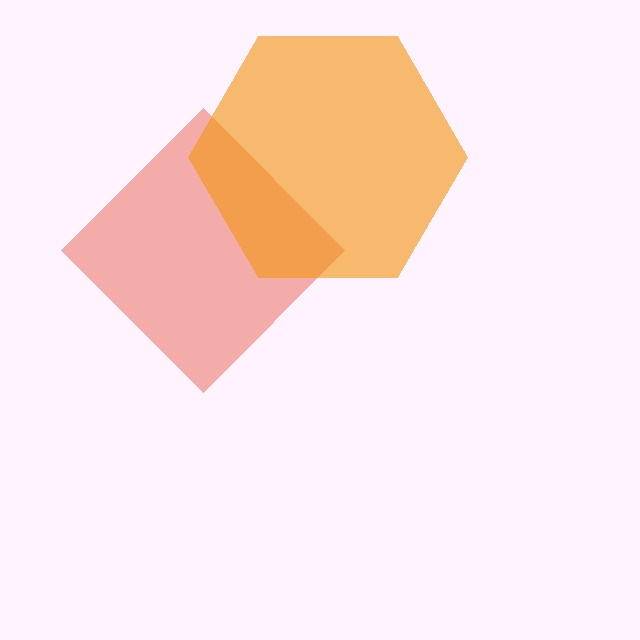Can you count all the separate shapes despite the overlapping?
Yes, there are 2 separate shapes.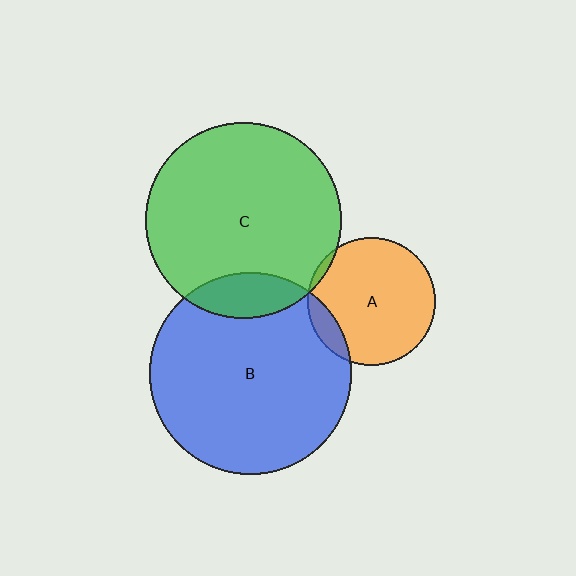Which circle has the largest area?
Circle B (blue).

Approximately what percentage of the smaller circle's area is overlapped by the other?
Approximately 10%.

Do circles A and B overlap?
Yes.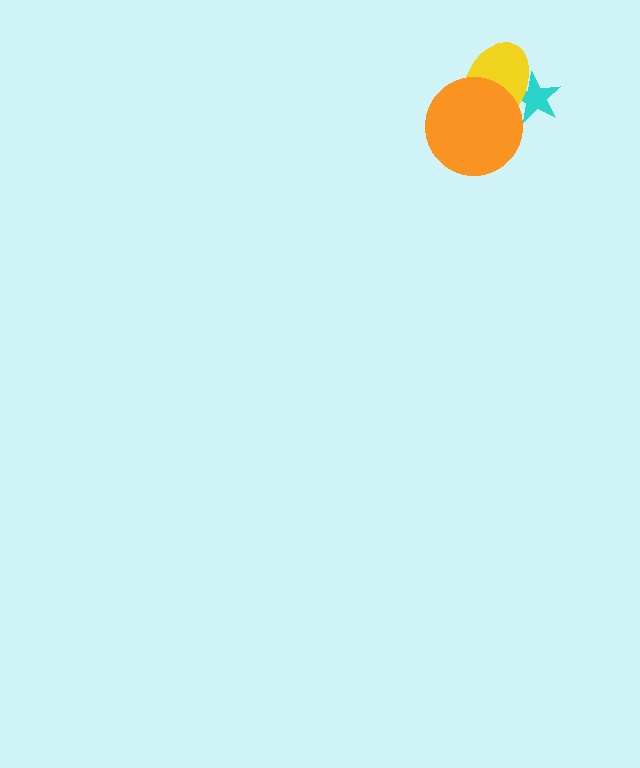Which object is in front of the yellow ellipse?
The orange circle is in front of the yellow ellipse.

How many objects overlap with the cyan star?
1 object overlaps with the cyan star.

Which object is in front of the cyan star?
The yellow ellipse is in front of the cyan star.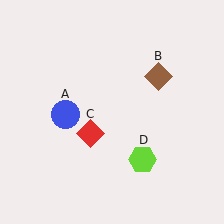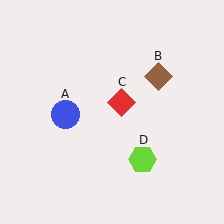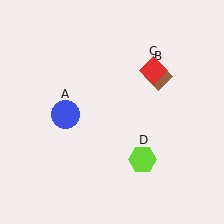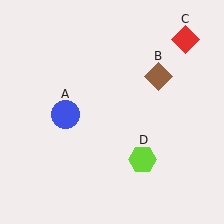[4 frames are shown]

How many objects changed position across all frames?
1 object changed position: red diamond (object C).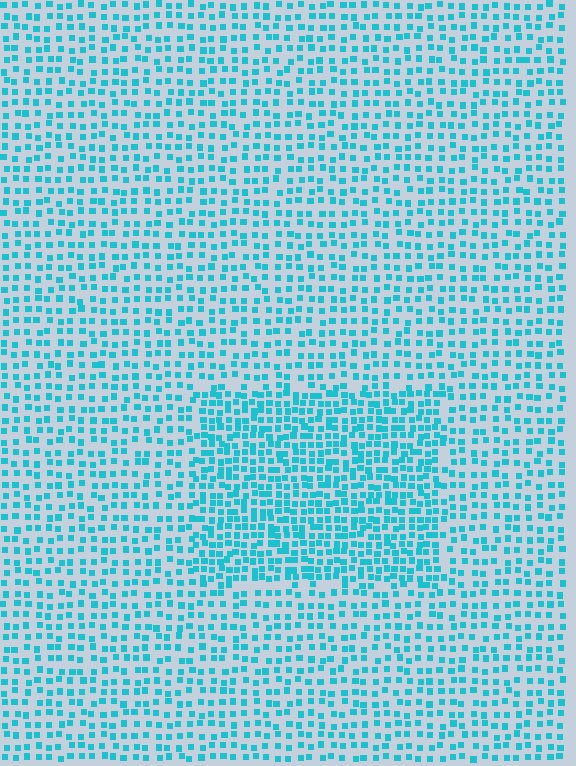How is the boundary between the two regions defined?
The boundary is defined by a change in element density (approximately 1.7x ratio). All elements are the same color, size, and shape.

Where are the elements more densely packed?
The elements are more densely packed inside the rectangle boundary.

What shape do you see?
I see a rectangle.